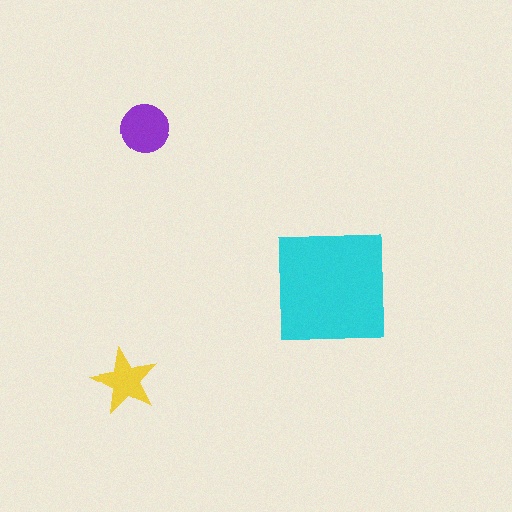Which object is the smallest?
The yellow star.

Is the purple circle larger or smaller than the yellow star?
Larger.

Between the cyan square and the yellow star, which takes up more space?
The cyan square.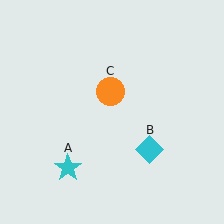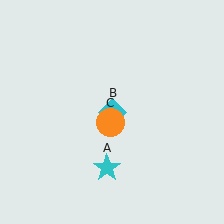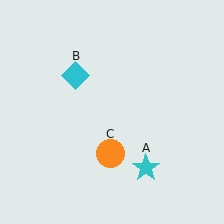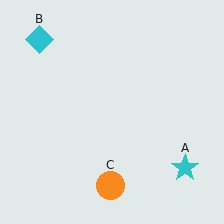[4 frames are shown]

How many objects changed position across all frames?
3 objects changed position: cyan star (object A), cyan diamond (object B), orange circle (object C).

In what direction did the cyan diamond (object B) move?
The cyan diamond (object B) moved up and to the left.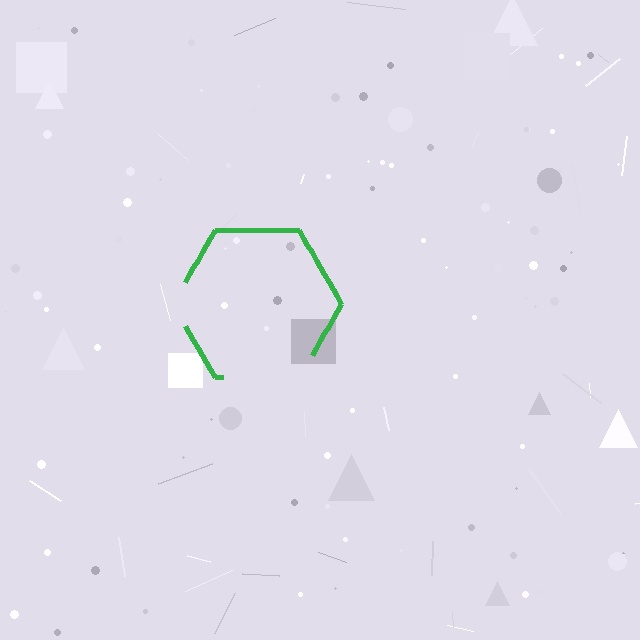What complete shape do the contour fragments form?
The contour fragments form a hexagon.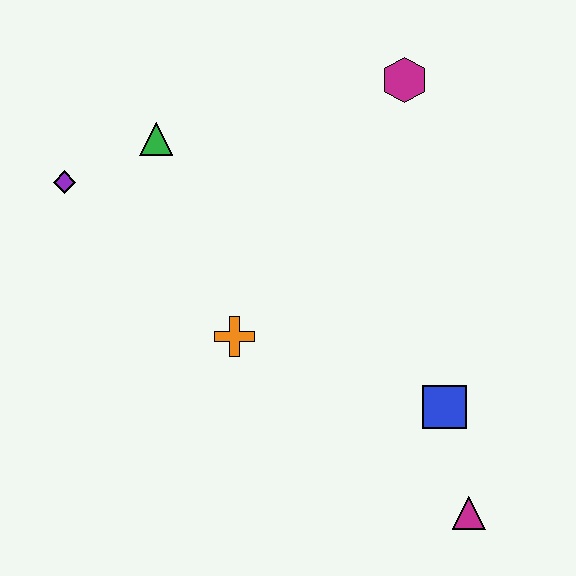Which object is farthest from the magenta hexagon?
The magenta triangle is farthest from the magenta hexagon.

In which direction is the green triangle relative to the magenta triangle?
The green triangle is above the magenta triangle.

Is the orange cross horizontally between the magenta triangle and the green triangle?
Yes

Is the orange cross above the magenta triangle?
Yes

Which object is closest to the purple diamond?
The green triangle is closest to the purple diamond.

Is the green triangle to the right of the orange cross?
No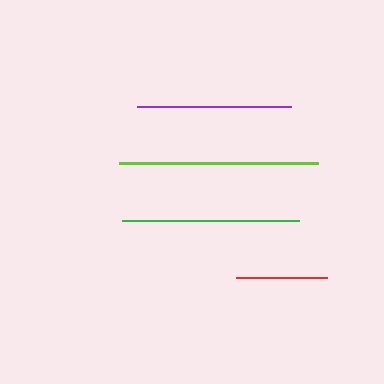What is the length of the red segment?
The red segment is approximately 91 pixels long.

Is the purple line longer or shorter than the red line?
The purple line is longer than the red line.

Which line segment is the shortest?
The red line is the shortest at approximately 91 pixels.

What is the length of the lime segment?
The lime segment is approximately 199 pixels long.